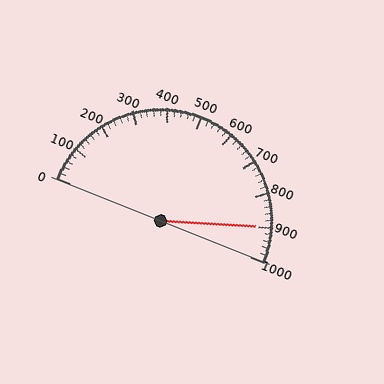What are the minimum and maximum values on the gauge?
The gauge ranges from 0 to 1000.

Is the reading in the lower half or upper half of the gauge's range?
The reading is in the upper half of the range (0 to 1000).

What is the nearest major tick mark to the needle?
The nearest major tick mark is 900.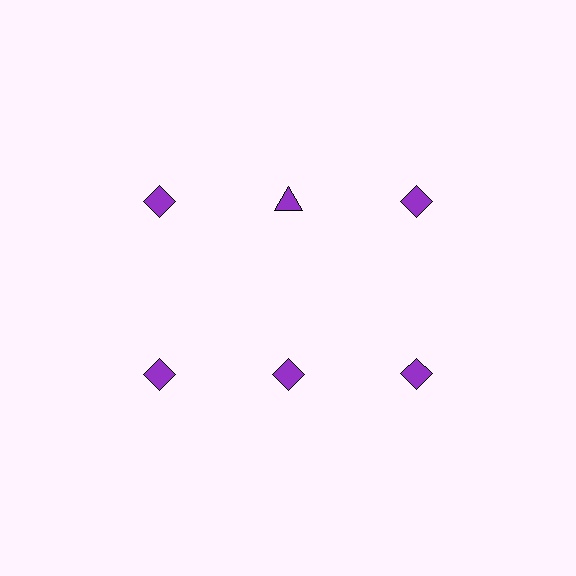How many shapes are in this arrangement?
There are 6 shapes arranged in a grid pattern.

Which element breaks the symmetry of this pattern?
The purple triangle in the top row, second from left column breaks the symmetry. All other shapes are purple diamonds.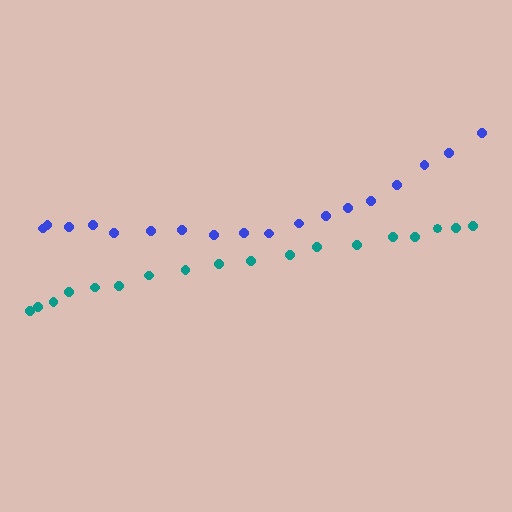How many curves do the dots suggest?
There are 2 distinct paths.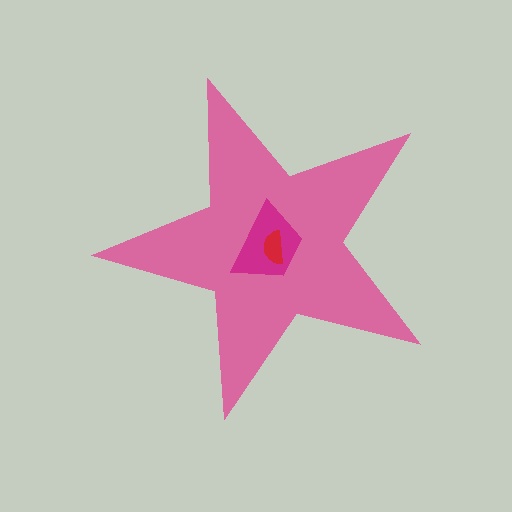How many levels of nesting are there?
3.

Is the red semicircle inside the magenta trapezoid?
Yes.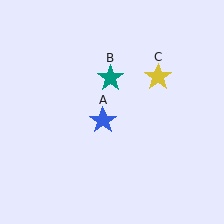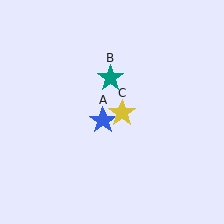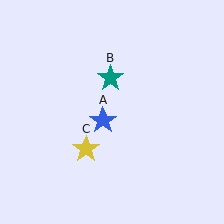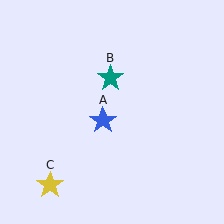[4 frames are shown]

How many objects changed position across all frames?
1 object changed position: yellow star (object C).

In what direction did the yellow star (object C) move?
The yellow star (object C) moved down and to the left.